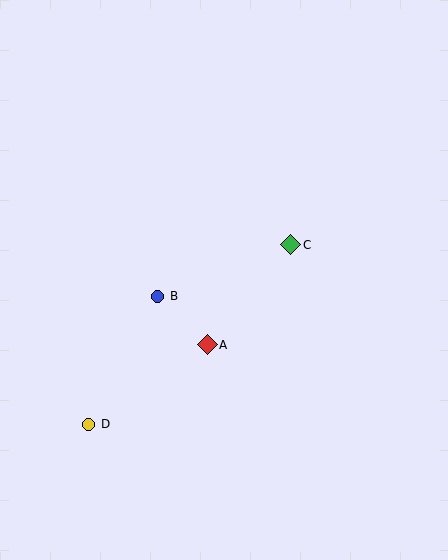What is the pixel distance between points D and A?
The distance between D and A is 143 pixels.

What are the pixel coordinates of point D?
Point D is at (89, 424).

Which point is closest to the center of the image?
Point A at (207, 345) is closest to the center.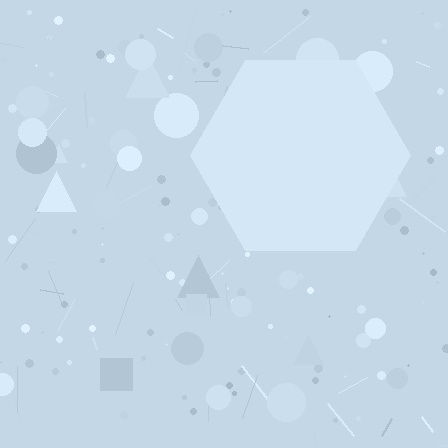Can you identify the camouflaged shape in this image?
The camouflaged shape is a hexagon.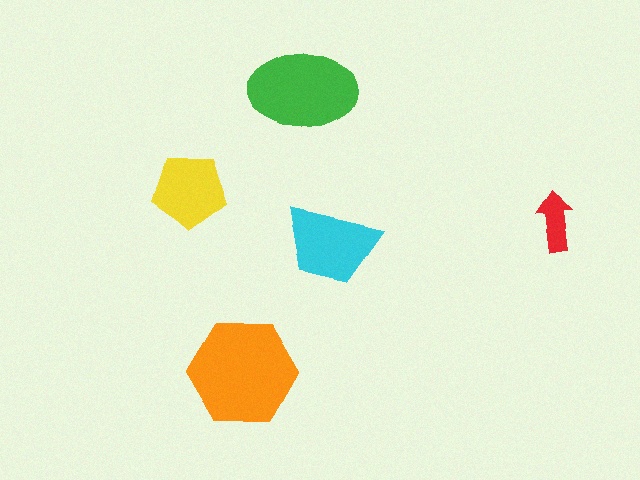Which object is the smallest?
The red arrow.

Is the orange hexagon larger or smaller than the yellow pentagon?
Larger.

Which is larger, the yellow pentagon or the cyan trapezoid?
The cyan trapezoid.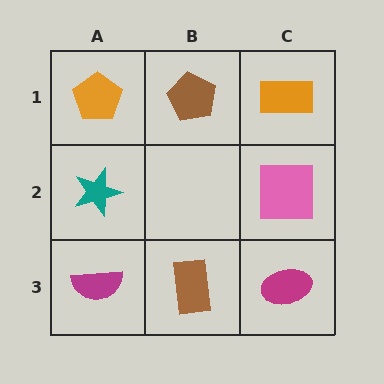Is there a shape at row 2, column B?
No, that cell is empty.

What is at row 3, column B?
A brown rectangle.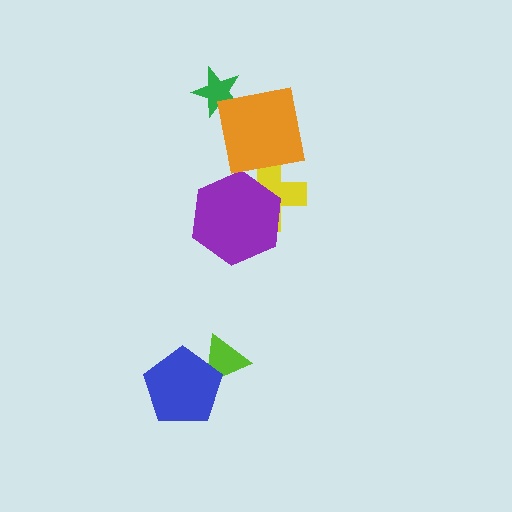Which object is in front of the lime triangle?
The blue pentagon is in front of the lime triangle.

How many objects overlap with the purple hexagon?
1 object overlaps with the purple hexagon.